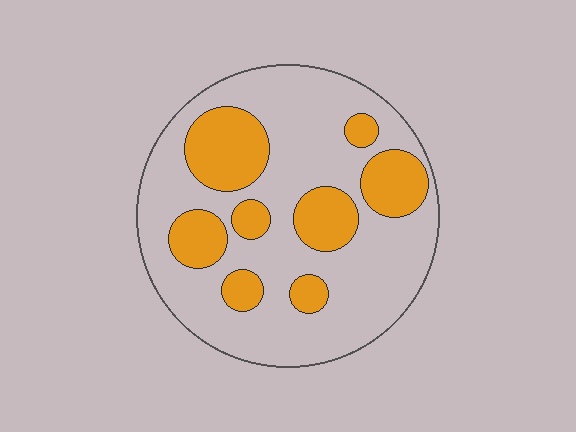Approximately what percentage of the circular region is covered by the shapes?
Approximately 30%.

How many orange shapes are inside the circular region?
8.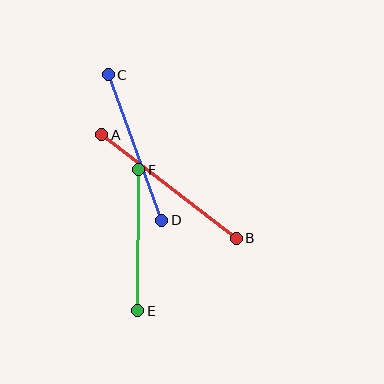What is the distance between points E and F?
The distance is approximately 141 pixels.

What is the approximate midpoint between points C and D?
The midpoint is at approximately (135, 147) pixels.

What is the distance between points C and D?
The distance is approximately 155 pixels.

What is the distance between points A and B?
The distance is approximately 170 pixels.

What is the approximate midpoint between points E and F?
The midpoint is at approximately (138, 240) pixels.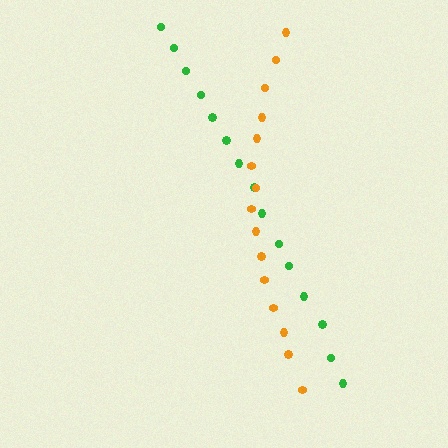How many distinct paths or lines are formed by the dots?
There are 2 distinct paths.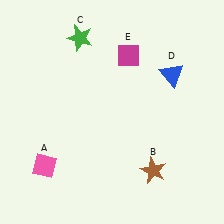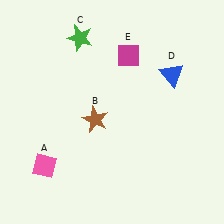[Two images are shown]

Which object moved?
The brown star (B) moved left.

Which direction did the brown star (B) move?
The brown star (B) moved left.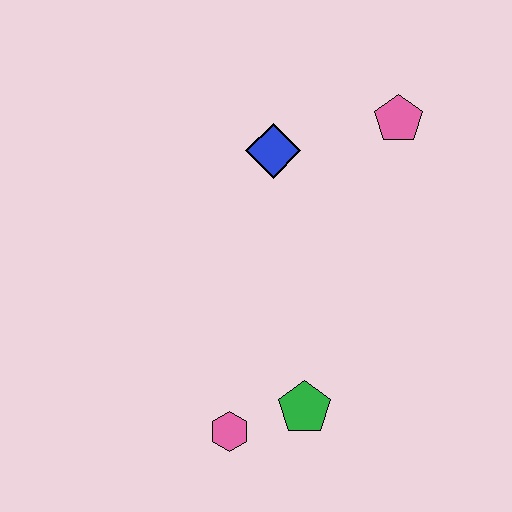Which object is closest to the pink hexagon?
The green pentagon is closest to the pink hexagon.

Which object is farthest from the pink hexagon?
The pink pentagon is farthest from the pink hexagon.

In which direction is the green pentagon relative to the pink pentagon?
The green pentagon is below the pink pentagon.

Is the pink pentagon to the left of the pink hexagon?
No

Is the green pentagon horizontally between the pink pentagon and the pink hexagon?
Yes